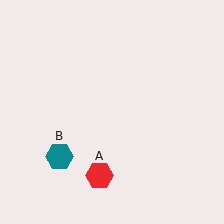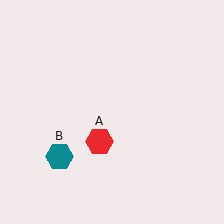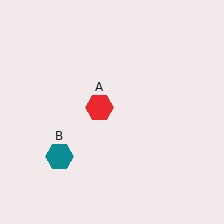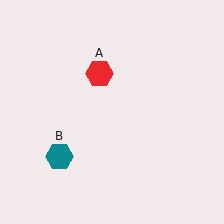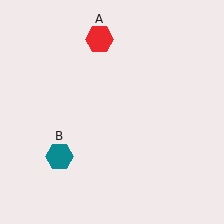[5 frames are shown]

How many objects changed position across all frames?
1 object changed position: red hexagon (object A).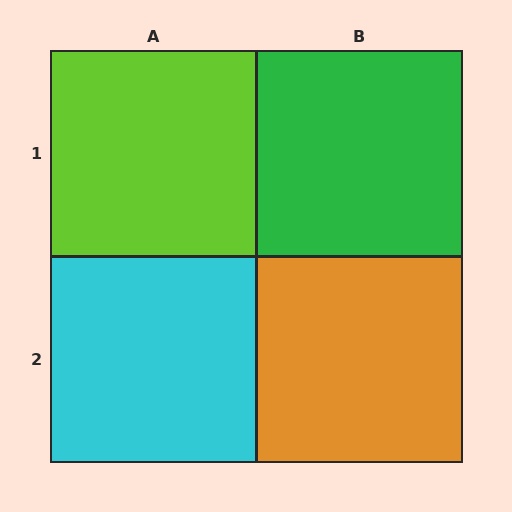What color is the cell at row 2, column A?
Cyan.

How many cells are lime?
1 cell is lime.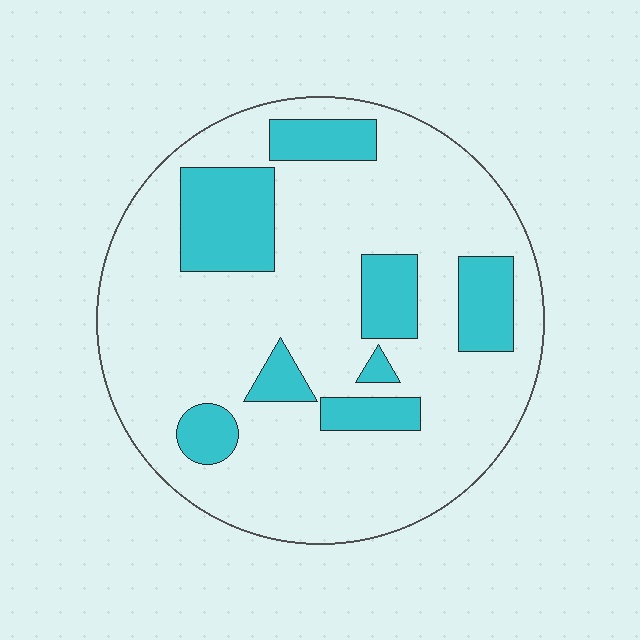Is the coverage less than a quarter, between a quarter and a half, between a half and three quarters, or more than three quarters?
Less than a quarter.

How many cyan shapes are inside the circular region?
8.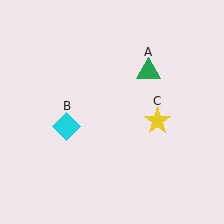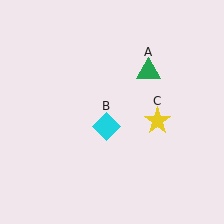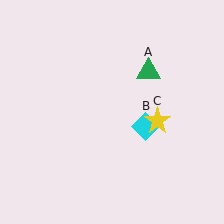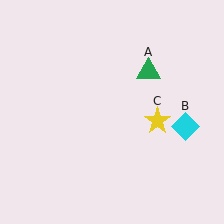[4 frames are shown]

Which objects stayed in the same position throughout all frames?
Green triangle (object A) and yellow star (object C) remained stationary.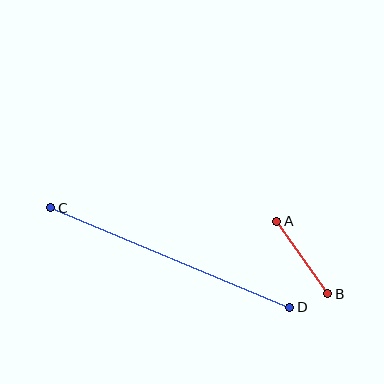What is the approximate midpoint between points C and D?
The midpoint is at approximately (170, 257) pixels.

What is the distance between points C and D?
The distance is approximately 259 pixels.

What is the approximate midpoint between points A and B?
The midpoint is at approximately (302, 257) pixels.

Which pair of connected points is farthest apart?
Points C and D are farthest apart.